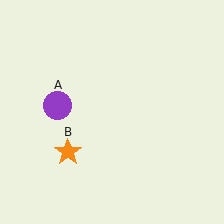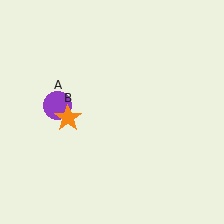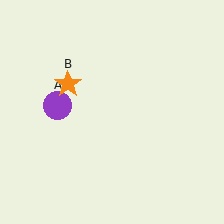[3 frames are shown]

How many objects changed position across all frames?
1 object changed position: orange star (object B).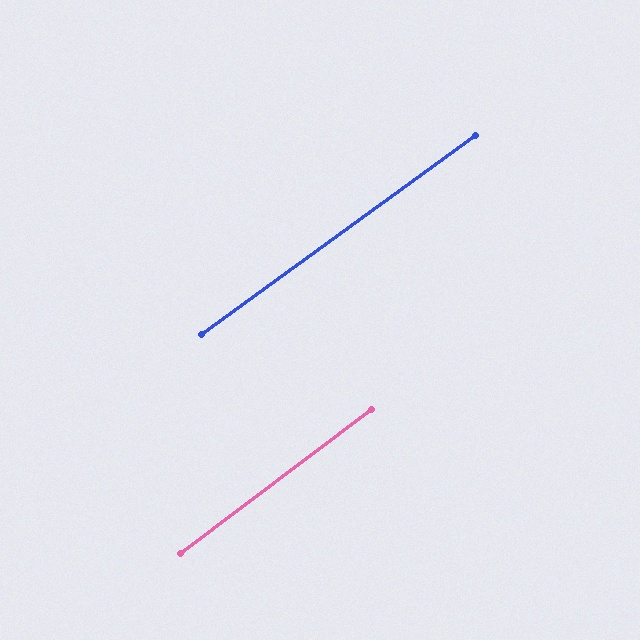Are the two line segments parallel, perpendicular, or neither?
Parallel — their directions differ by only 1.1°.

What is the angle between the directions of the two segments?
Approximately 1 degree.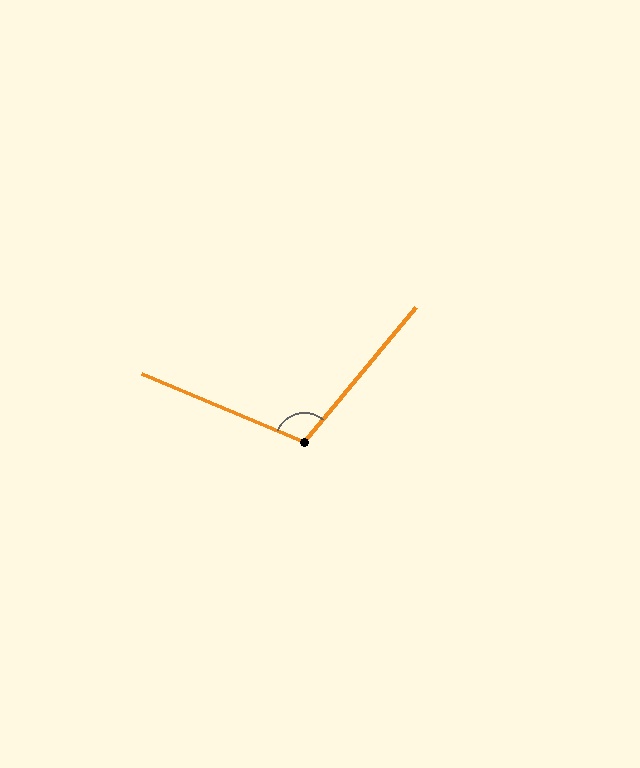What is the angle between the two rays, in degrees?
Approximately 107 degrees.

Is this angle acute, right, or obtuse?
It is obtuse.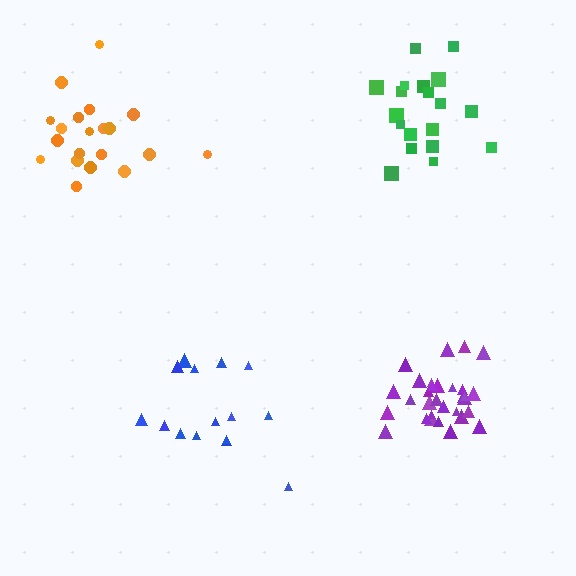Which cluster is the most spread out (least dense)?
Blue.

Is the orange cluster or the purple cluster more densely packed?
Purple.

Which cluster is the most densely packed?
Purple.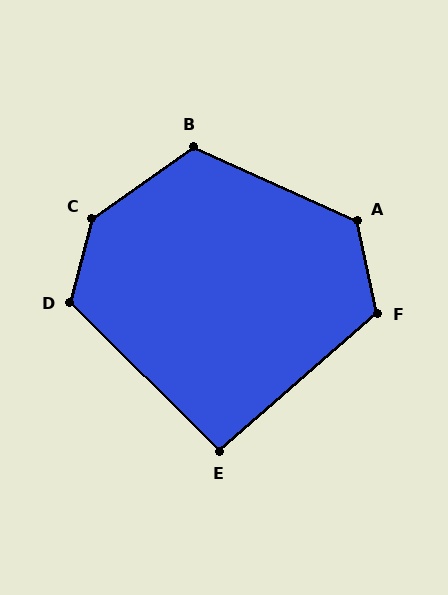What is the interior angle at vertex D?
Approximately 120 degrees (obtuse).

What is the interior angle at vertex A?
Approximately 126 degrees (obtuse).